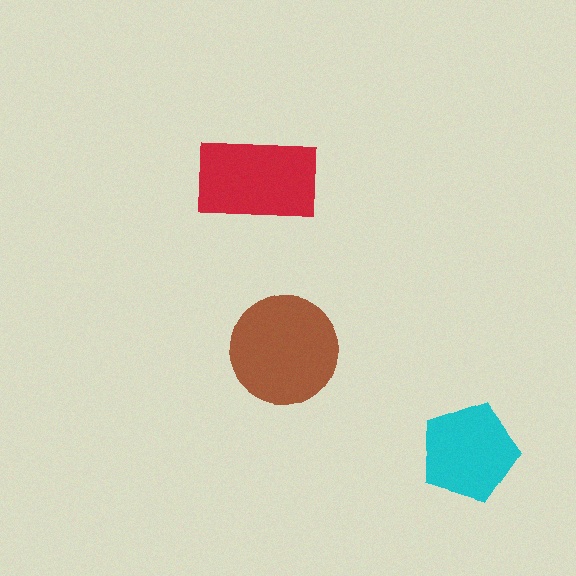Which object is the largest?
The brown circle.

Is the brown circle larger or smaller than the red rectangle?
Larger.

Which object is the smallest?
The cyan pentagon.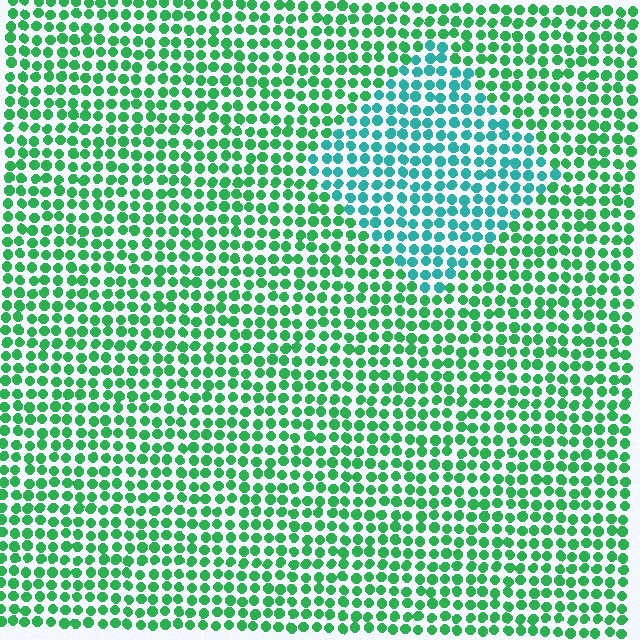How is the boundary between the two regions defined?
The boundary is defined purely by a slight shift in hue (about 38 degrees). Spacing, size, and orientation are identical on both sides.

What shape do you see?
I see a diamond.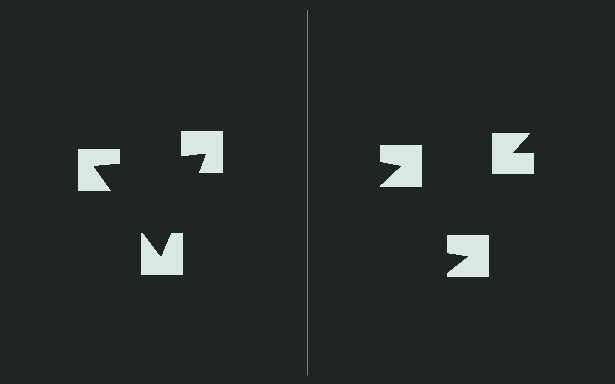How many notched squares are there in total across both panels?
6 — 3 on each side.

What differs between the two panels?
The notched squares are positioned identically on both sides; only the wedge orientations differ. On the left they align to a triangle; on the right they are misaligned.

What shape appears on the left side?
An illusory triangle.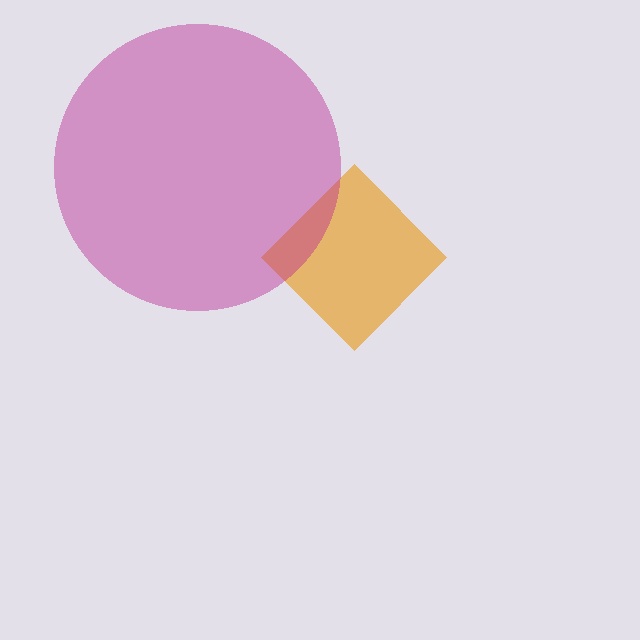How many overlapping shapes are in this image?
There are 2 overlapping shapes in the image.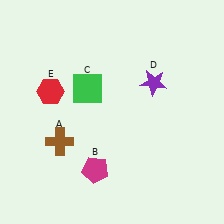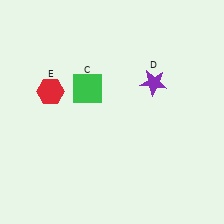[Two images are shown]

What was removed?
The brown cross (A), the magenta pentagon (B) were removed in Image 2.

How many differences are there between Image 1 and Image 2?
There are 2 differences between the two images.